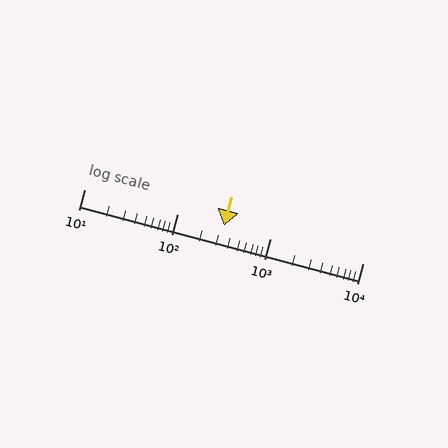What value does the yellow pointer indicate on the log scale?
The pointer indicates approximately 320.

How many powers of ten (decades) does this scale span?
The scale spans 3 decades, from 10 to 10000.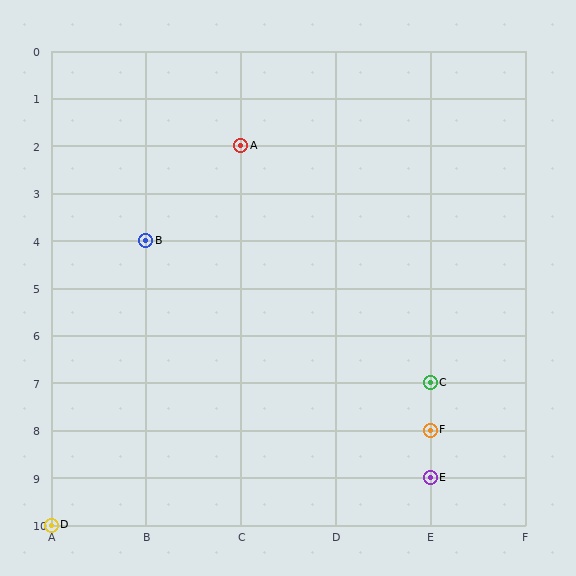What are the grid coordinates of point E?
Point E is at grid coordinates (E, 9).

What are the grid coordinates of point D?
Point D is at grid coordinates (A, 10).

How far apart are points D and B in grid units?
Points D and B are 1 column and 6 rows apart (about 6.1 grid units diagonally).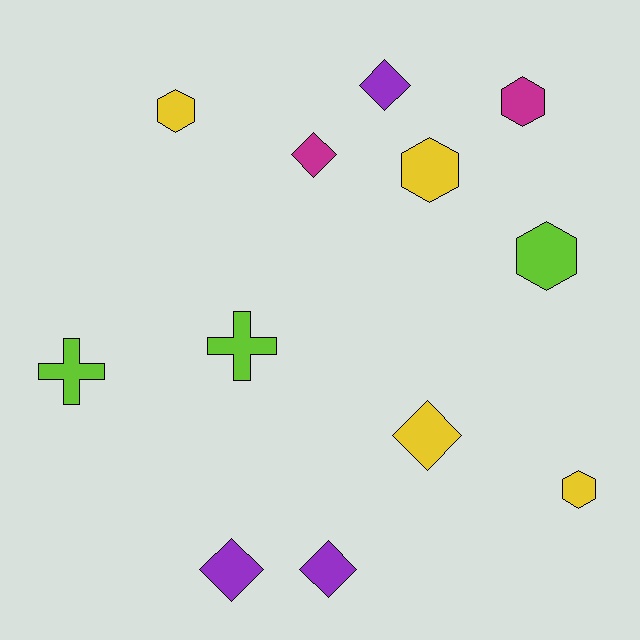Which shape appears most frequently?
Diamond, with 5 objects.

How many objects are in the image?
There are 12 objects.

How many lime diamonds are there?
There are no lime diamonds.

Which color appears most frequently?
Yellow, with 4 objects.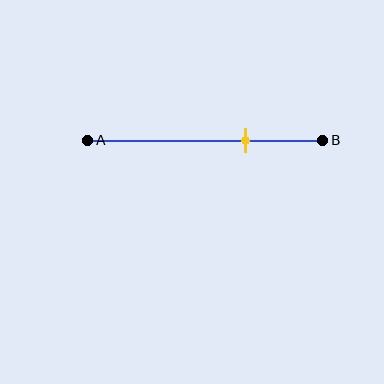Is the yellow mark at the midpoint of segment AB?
No, the mark is at about 70% from A, not at the 50% midpoint.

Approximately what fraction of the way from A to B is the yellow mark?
The yellow mark is approximately 70% of the way from A to B.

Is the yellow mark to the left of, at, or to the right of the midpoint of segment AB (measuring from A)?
The yellow mark is to the right of the midpoint of segment AB.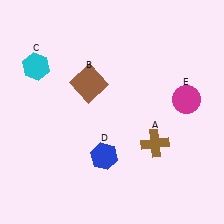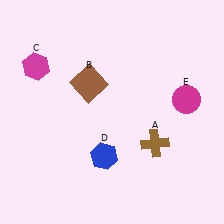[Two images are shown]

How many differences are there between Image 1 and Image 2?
There is 1 difference between the two images.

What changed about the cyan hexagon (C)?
In Image 1, C is cyan. In Image 2, it changed to magenta.